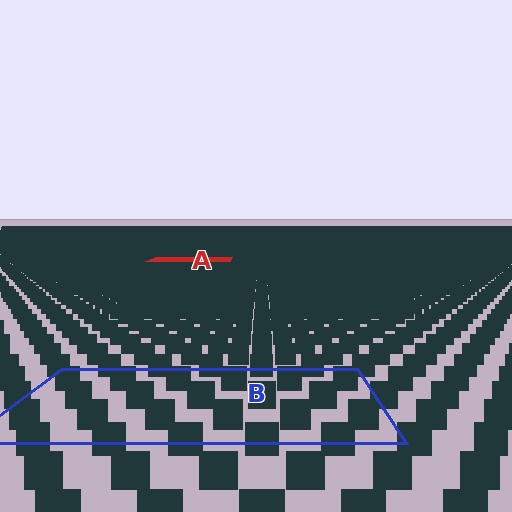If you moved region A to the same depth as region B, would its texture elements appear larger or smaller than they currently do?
They would appear larger. At a closer depth, the same texture elements are projected at a bigger on-screen size.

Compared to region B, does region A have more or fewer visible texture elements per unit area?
Region A has more texture elements per unit area — they are packed more densely because it is farther away.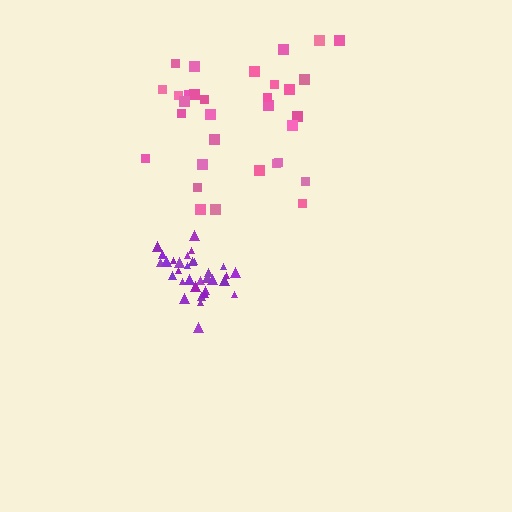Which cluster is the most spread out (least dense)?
Pink.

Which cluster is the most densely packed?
Purple.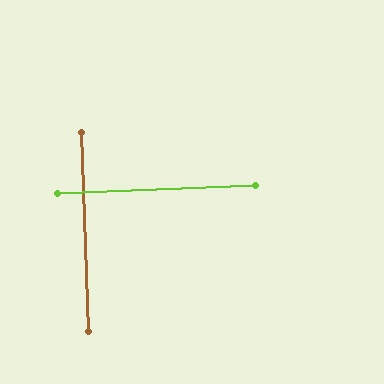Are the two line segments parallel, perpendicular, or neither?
Perpendicular — they meet at approximately 90°.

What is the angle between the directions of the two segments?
Approximately 90 degrees.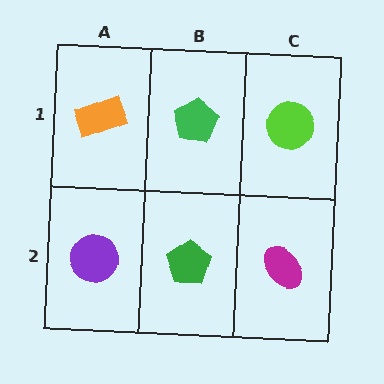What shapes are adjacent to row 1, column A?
A purple circle (row 2, column A), a green pentagon (row 1, column B).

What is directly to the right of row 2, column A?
A green pentagon.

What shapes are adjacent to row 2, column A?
An orange rectangle (row 1, column A), a green pentagon (row 2, column B).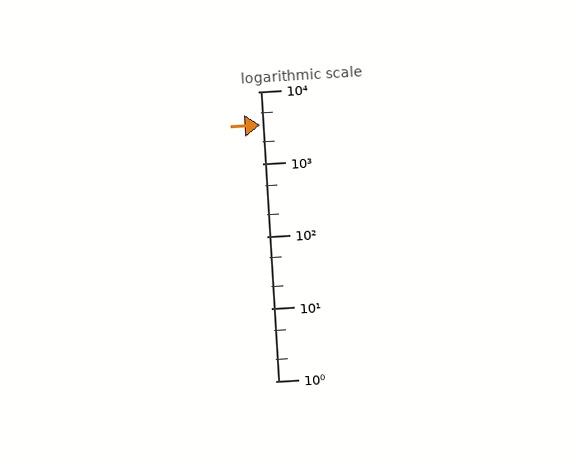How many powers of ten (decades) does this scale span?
The scale spans 4 decades, from 1 to 10000.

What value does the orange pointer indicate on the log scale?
The pointer indicates approximately 3400.